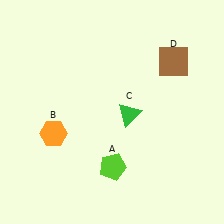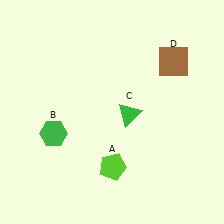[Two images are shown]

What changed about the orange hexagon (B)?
In Image 1, B is orange. In Image 2, it changed to green.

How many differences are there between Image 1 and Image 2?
There is 1 difference between the two images.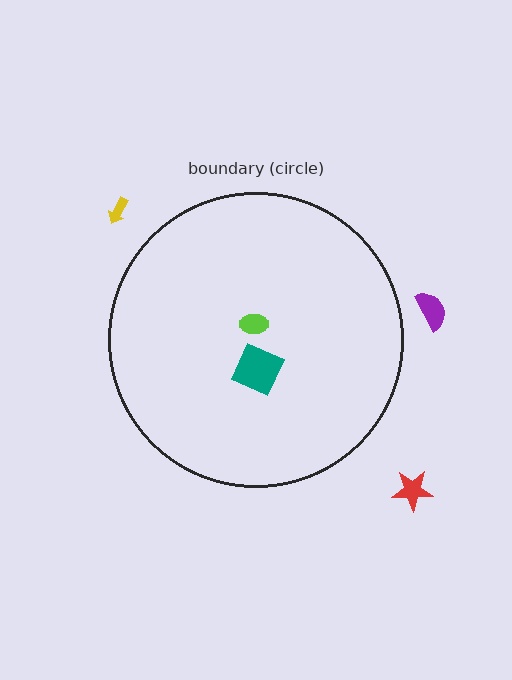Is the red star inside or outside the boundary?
Outside.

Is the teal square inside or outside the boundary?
Inside.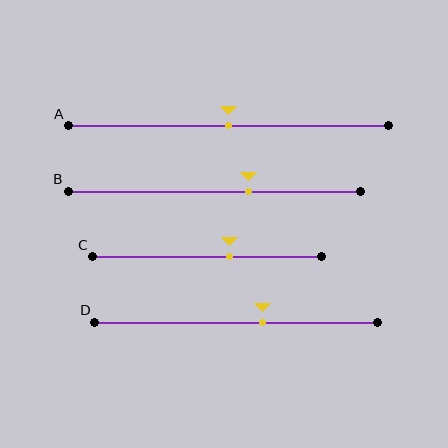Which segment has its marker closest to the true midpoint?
Segment A has its marker closest to the true midpoint.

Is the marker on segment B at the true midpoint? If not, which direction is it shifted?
No, the marker on segment B is shifted to the right by about 12% of the segment length.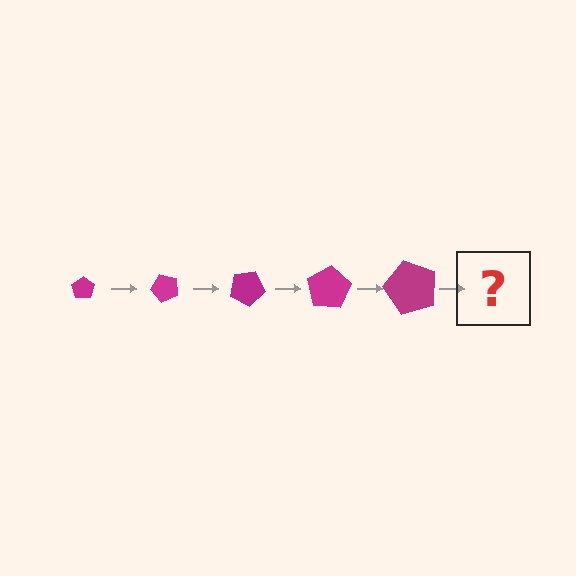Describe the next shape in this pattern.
It should be a pentagon, larger than the previous one and rotated 250 degrees from the start.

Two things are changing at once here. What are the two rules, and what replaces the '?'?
The two rules are that the pentagon grows larger each step and it rotates 50 degrees each step. The '?' should be a pentagon, larger than the previous one and rotated 250 degrees from the start.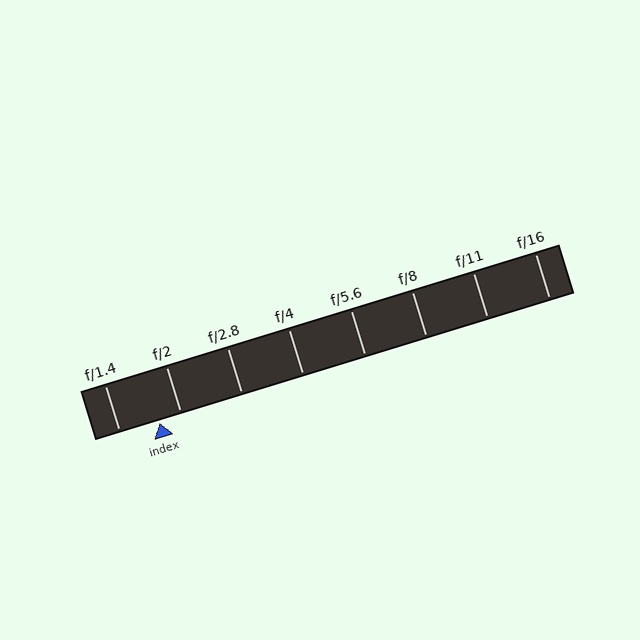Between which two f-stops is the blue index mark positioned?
The index mark is between f/1.4 and f/2.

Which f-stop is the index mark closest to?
The index mark is closest to f/2.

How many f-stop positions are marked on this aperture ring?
There are 8 f-stop positions marked.